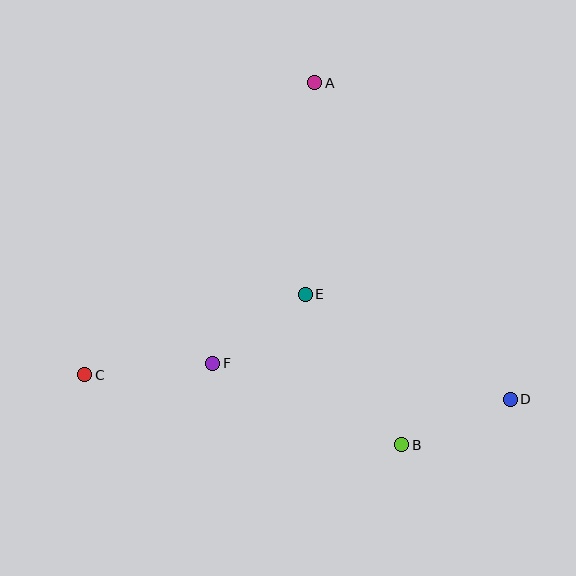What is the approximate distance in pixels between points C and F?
The distance between C and F is approximately 129 pixels.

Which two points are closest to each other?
Points E and F are closest to each other.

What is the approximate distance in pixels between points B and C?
The distance between B and C is approximately 325 pixels.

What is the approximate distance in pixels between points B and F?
The distance between B and F is approximately 206 pixels.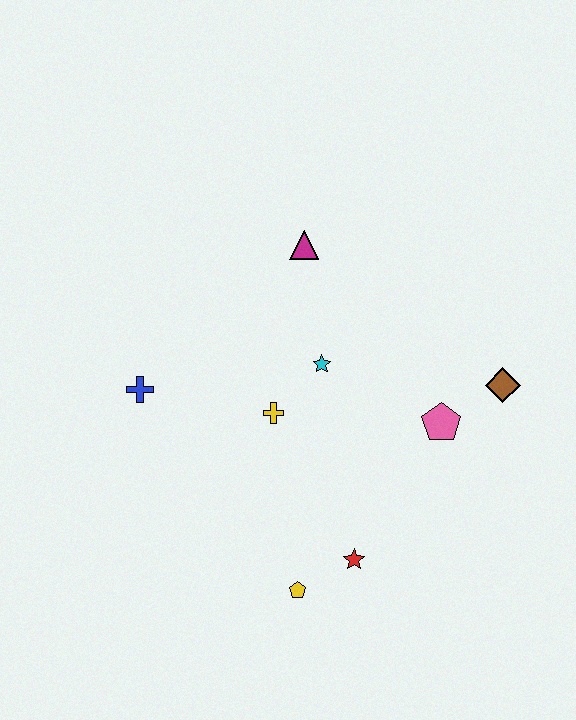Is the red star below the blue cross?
Yes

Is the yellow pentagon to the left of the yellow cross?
No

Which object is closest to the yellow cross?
The cyan star is closest to the yellow cross.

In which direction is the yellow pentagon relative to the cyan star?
The yellow pentagon is below the cyan star.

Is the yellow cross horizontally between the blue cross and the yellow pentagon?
Yes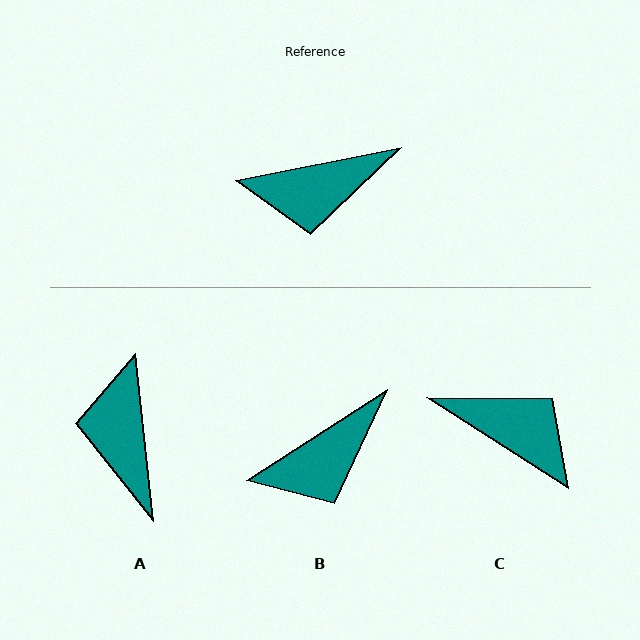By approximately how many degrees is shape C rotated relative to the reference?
Approximately 136 degrees counter-clockwise.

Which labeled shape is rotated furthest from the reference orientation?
C, about 136 degrees away.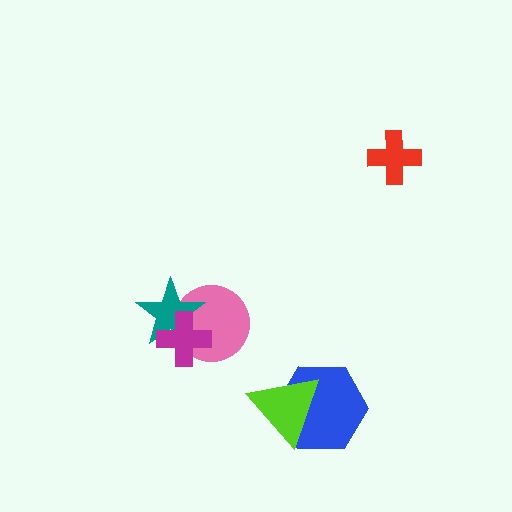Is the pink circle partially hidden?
Yes, it is partially covered by another shape.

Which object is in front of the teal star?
The magenta cross is in front of the teal star.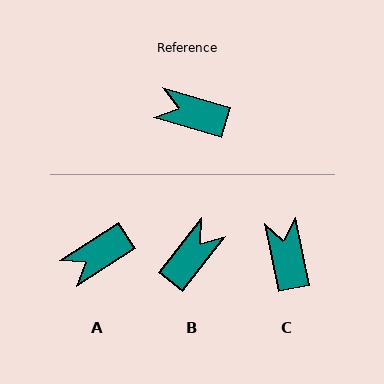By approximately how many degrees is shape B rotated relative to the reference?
Approximately 112 degrees clockwise.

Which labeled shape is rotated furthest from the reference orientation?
B, about 112 degrees away.